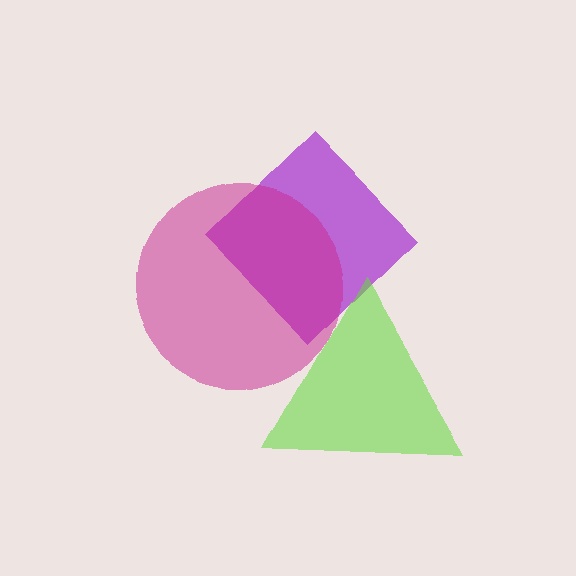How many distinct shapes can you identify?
There are 3 distinct shapes: a purple diamond, a lime triangle, a magenta circle.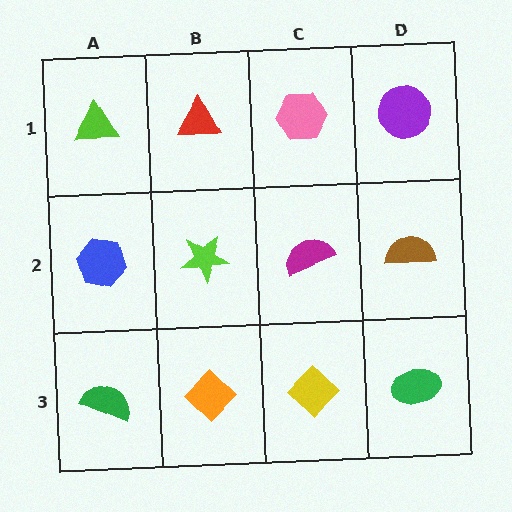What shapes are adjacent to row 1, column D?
A brown semicircle (row 2, column D), a pink hexagon (row 1, column C).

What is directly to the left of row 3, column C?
An orange diamond.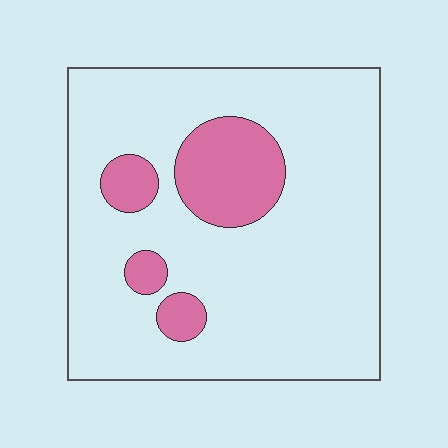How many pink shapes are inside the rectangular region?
4.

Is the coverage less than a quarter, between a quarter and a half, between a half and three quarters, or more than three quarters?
Less than a quarter.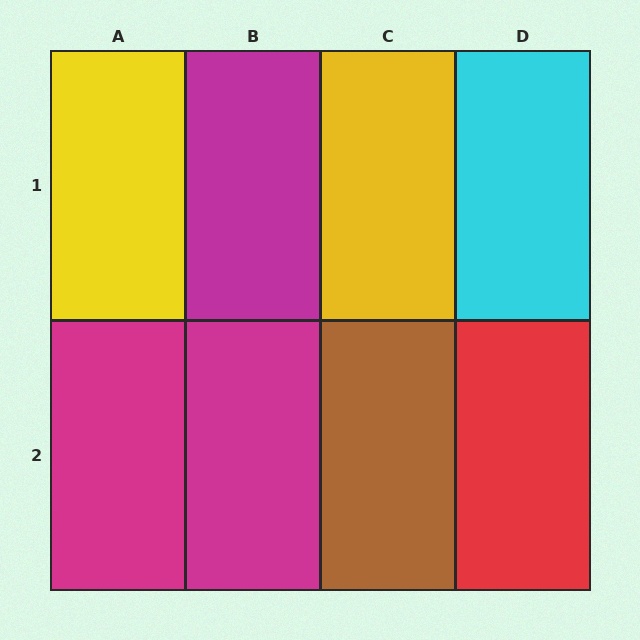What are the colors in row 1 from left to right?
Yellow, magenta, yellow, cyan.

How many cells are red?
1 cell is red.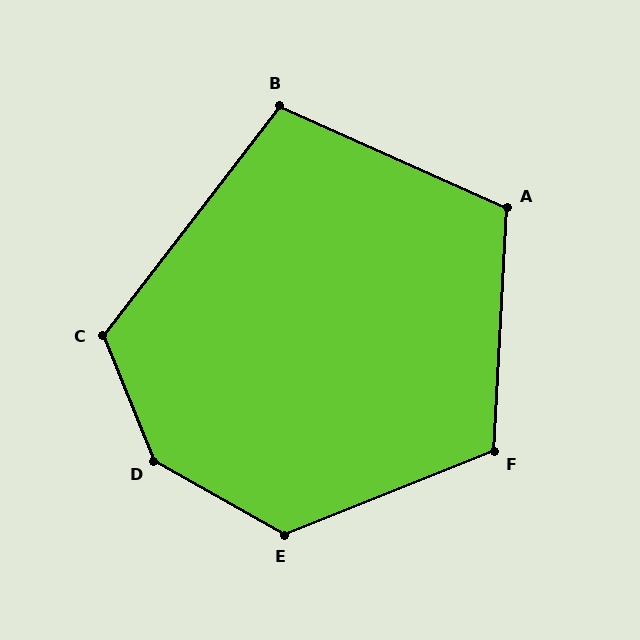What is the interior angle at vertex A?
Approximately 111 degrees (obtuse).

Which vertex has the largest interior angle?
D, at approximately 142 degrees.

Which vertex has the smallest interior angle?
B, at approximately 103 degrees.